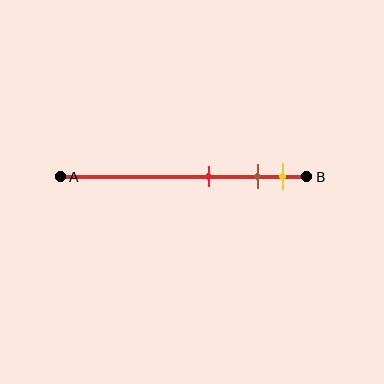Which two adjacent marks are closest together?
The brown and yellow marks are the closest adjacent pair.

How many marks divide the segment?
There are 3 marks dividing the segment.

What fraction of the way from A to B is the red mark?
The red mark is approximately 60% (0.6) of the way from A to B.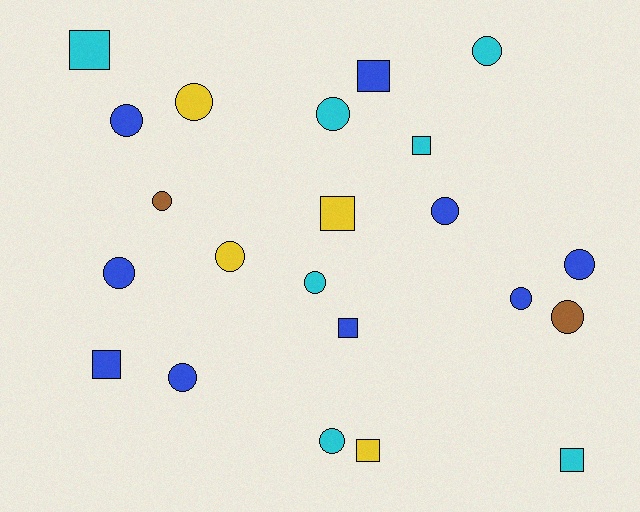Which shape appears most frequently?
Circle, with 14 objects.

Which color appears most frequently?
Blue, with 9 objects.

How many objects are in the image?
There are 22 objects.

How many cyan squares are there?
There are 3 cyan squares.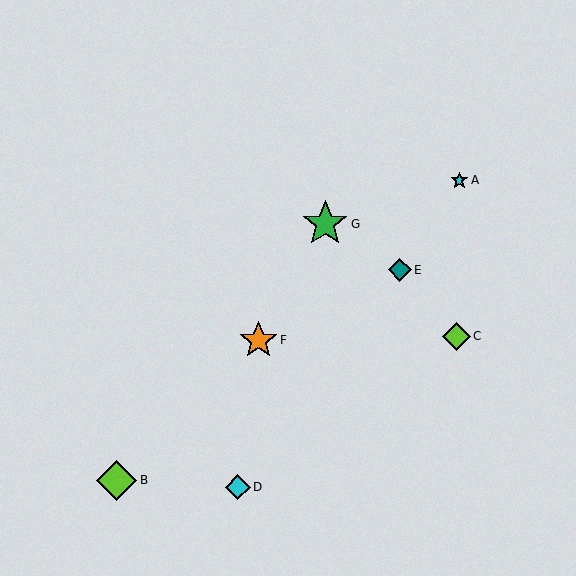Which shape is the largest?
The green star (labeled G) is the largest.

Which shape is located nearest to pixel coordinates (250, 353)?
The orange star (labeled F) at (258, 340) is nearest to that location.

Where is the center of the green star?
The center of the green star is at (325, 224).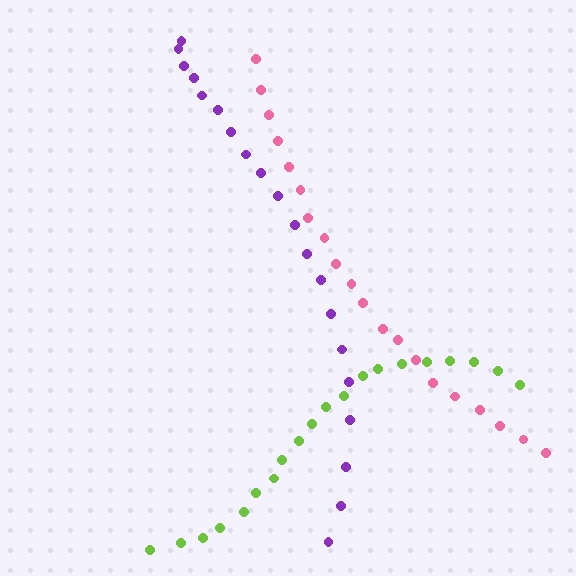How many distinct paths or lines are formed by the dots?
There are 3 distinct paths.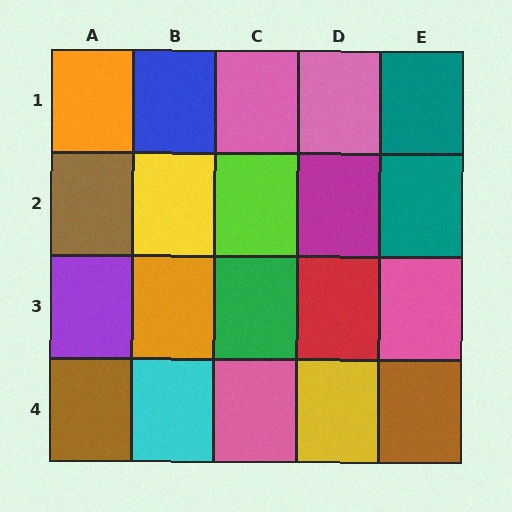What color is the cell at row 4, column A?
Brown.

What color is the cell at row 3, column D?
Red.